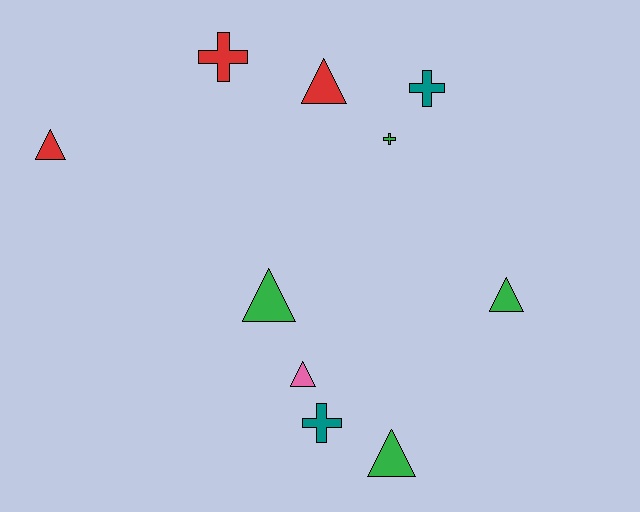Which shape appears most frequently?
Triangle, with 6 objects.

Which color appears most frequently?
Green, with 4 objects.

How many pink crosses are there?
There are no pink crosses.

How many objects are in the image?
There are 10 objects.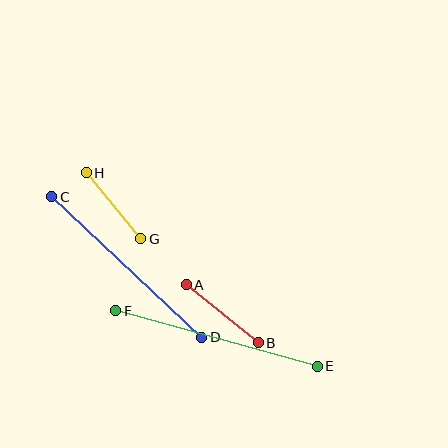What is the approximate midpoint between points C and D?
The midpoint is at approximately (127, 267) pixels.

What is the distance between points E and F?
The distance is approximately 209 pixels.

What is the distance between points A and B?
The distance is approximately 92 pixels.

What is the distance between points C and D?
The distance is approximately 205 pixels.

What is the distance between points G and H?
The distance is approximately 85 pixels.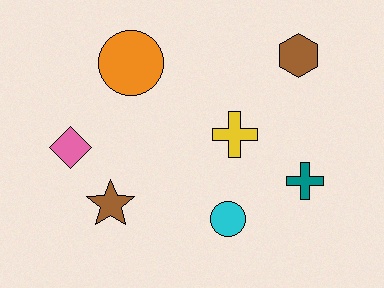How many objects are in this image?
There are 7 objects.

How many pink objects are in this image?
There is 1 pink object.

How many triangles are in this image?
There are no triangles.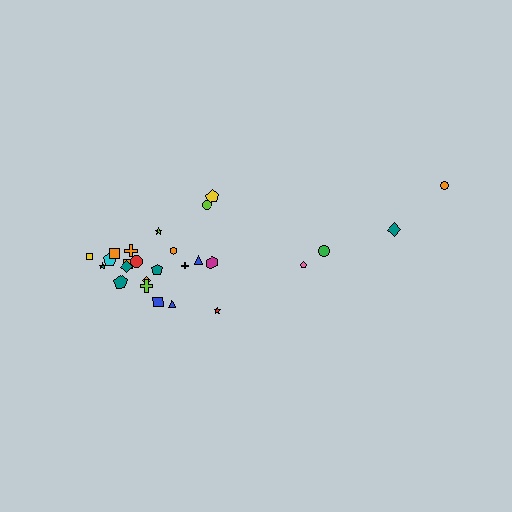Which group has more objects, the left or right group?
The left group.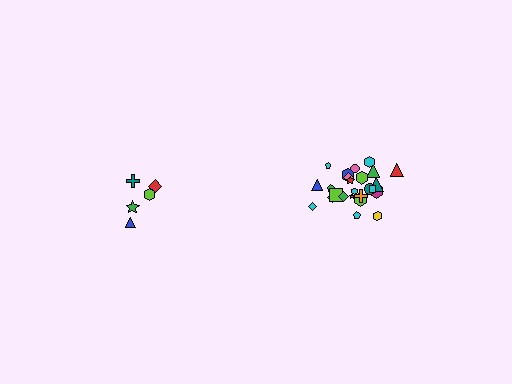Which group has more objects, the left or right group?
The right group.